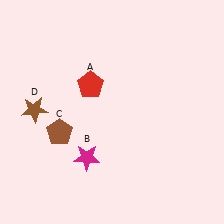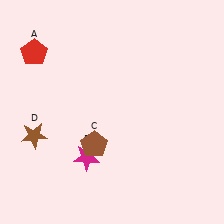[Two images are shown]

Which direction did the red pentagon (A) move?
The red pentagon (A) moved left.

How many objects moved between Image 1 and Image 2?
3 objects moved between the two images.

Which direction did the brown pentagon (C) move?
The brown pentagon (C) moved right.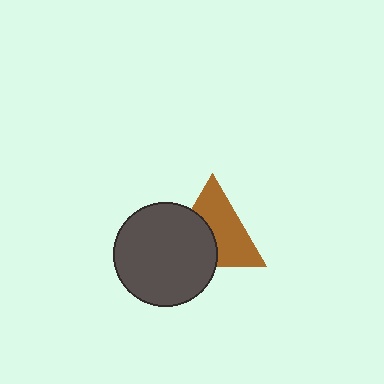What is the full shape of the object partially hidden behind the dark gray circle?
The partially hidden object is a brown triangle.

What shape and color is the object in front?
The object in front is a dark gray circle.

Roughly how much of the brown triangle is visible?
About half of it is visible (roughly 58%).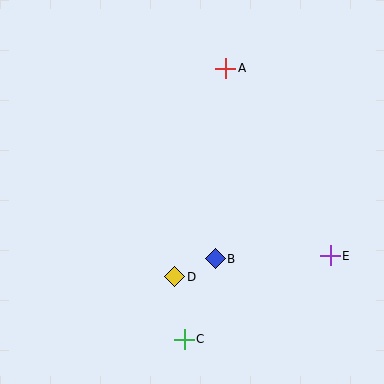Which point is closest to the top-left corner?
Point A is closest to the top-left corner.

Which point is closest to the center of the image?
Point B at (215, 259) is closest to the center.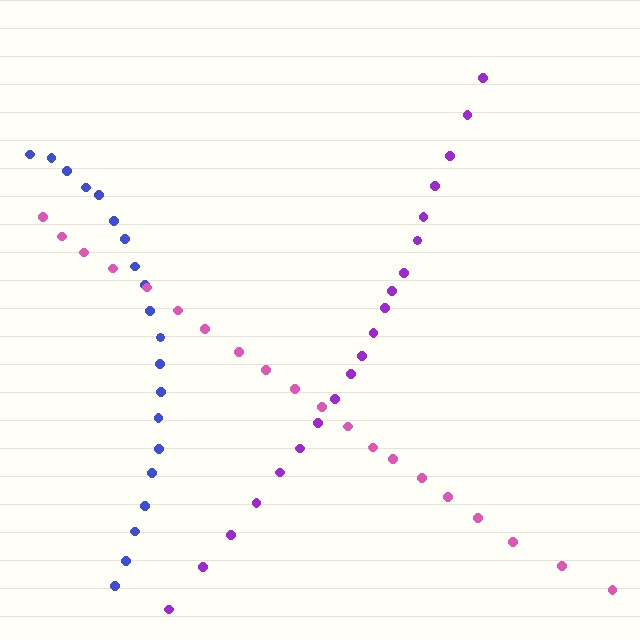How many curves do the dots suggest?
There are 3 distinct paths.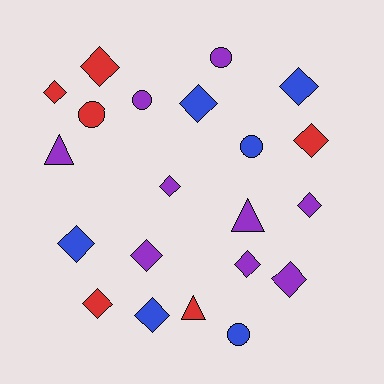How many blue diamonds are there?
There are 4 blue diamonds.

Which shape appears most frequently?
Diamond, with 13 objects.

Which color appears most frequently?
Purple, with 9 objects.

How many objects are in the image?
There are 21 objects.